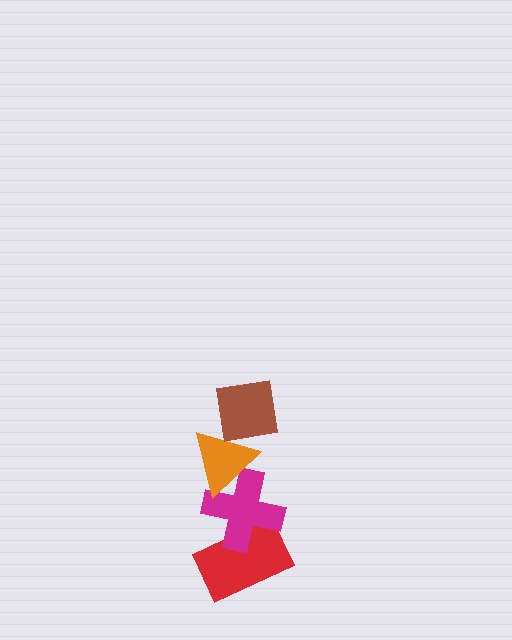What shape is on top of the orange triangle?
The brown square is on top of the orange triangle.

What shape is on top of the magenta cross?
The orange triangle is on top of the magenta cross.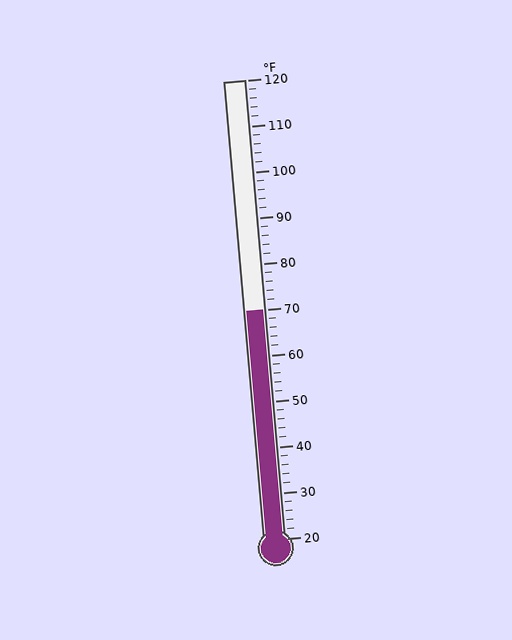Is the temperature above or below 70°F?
The temperature is at 70°F.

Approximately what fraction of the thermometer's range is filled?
The thermometer is filled to approximately 50% of its range.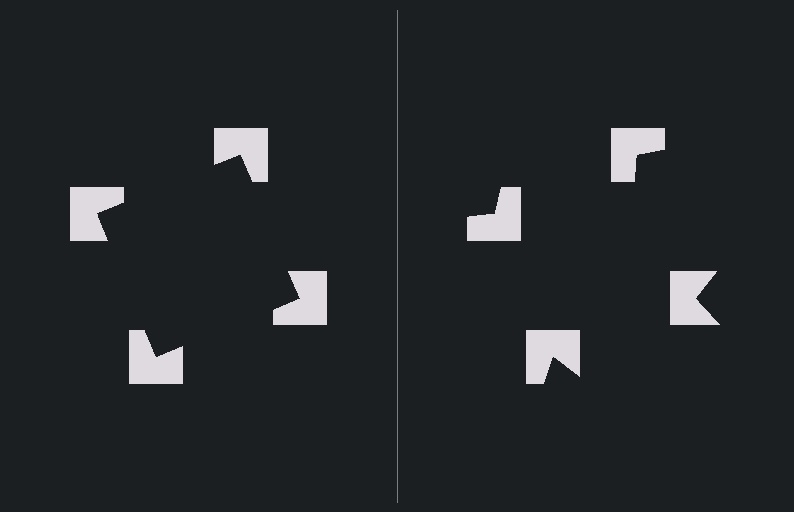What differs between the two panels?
The notched squares are positioned identically on both sides; only the wedge orientations differ. On the left they align to a square; on the right they are misaligned.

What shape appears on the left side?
An illusory square.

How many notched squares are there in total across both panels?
8 — 4 on each side.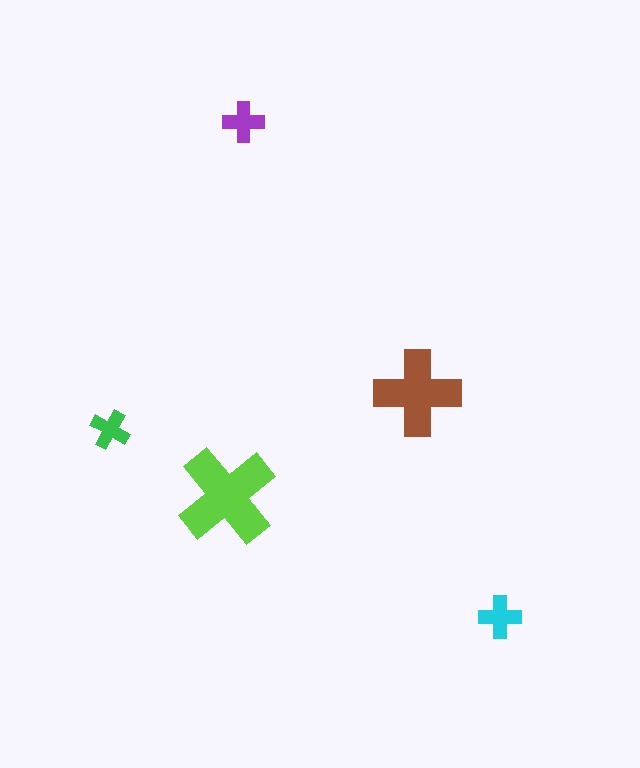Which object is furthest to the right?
The cyan cross is rightmost.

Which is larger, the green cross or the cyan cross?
The cyan one.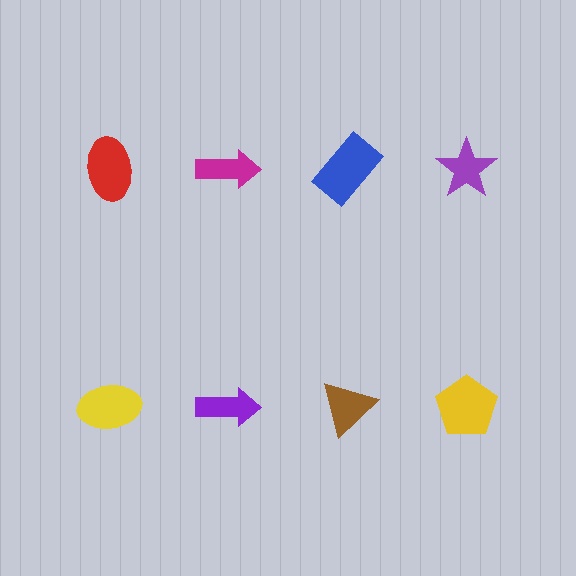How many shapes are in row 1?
4 shapes.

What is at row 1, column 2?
A magenta arrow.